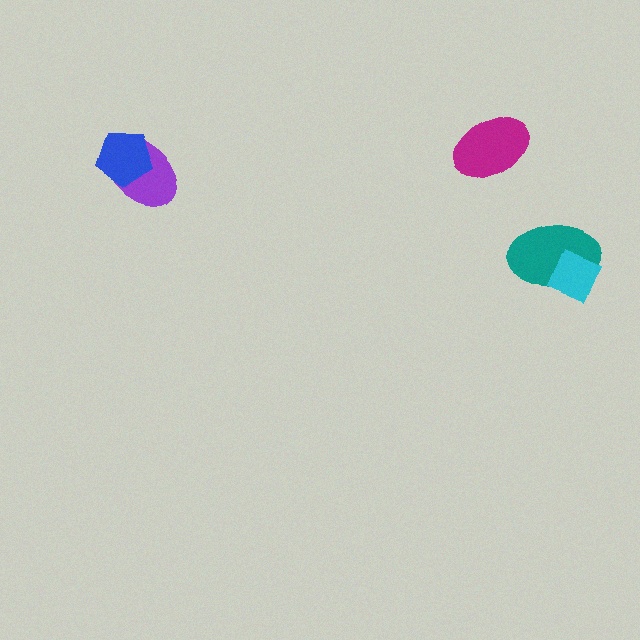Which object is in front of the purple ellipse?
The blue pentagon is in front of the purple ellipse.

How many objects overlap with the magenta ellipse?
0 objects overlap with the magenta ellipse.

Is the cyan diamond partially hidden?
No, no other shape covers it.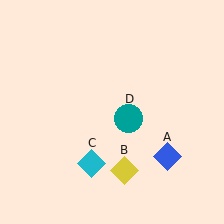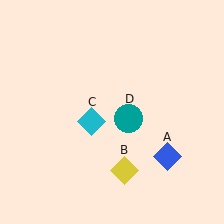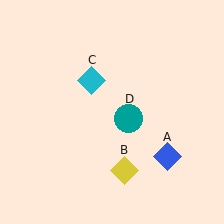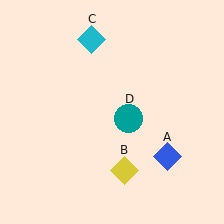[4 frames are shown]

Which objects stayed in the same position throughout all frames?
Blue diamond (object A) and yellow diamond (object B) and teal circle (object D) remained stationary.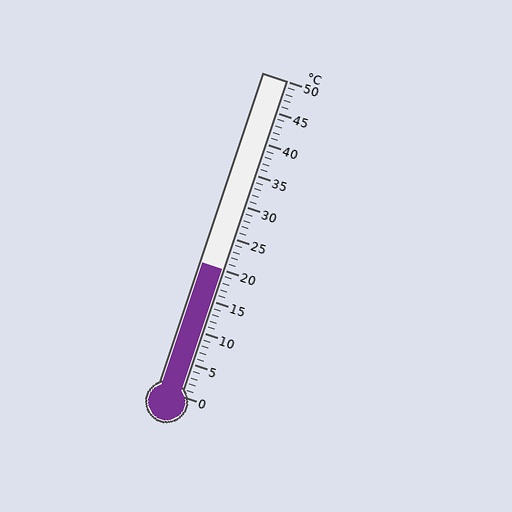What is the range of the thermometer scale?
The thermometer scale ranges from 0°C to 50°C.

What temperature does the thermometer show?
The thermometer shows approximately 20°C.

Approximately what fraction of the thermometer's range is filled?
The thermometer is filled to approximately 40% of its range.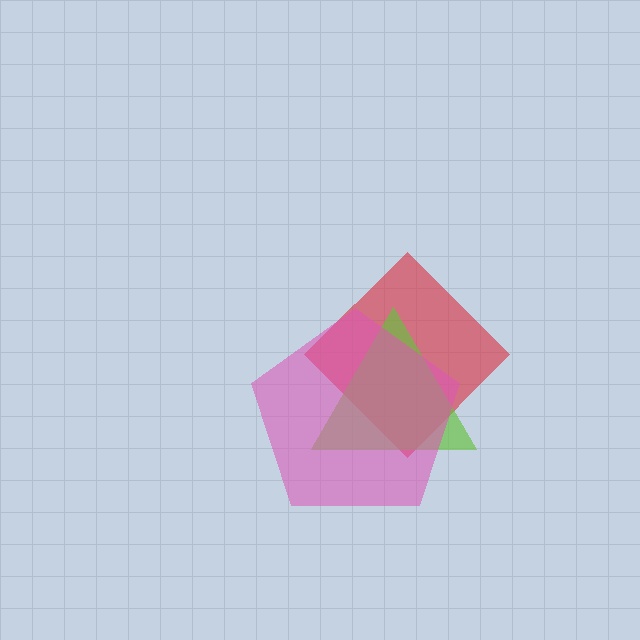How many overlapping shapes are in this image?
There are 3 overlapping shapes in the image.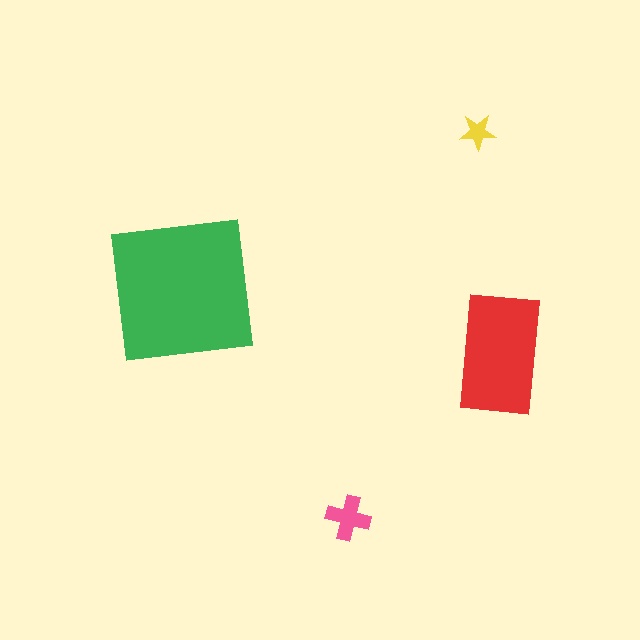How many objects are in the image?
There are 4 objects in the image.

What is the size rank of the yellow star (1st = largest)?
4th.